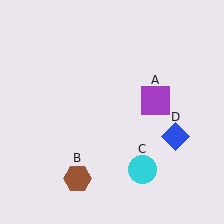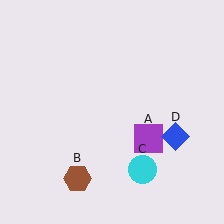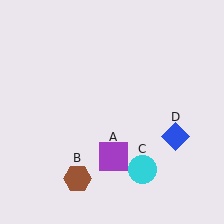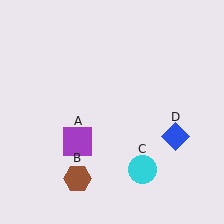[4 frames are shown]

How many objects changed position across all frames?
1 object changed position: purple square (object A).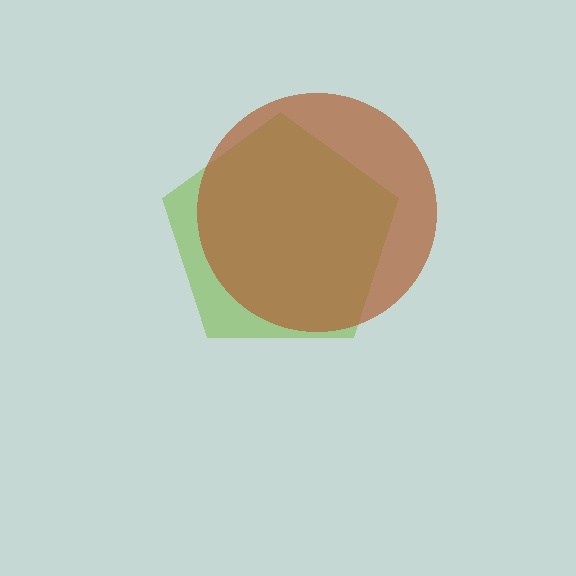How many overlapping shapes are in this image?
There are 2 overlapping shapes in the image.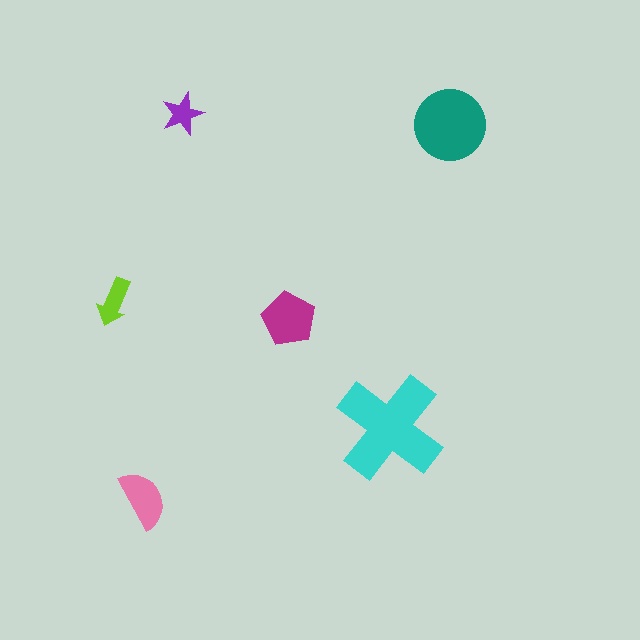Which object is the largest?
The cyan cross.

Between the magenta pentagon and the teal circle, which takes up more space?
The teal circle.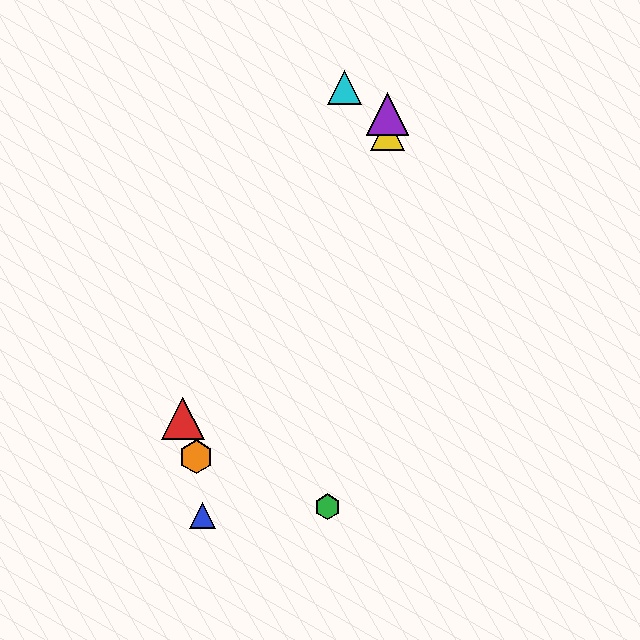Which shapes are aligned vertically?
The yellow triangle, the purple triangle are aligned vertically.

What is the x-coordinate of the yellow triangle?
The yellow triangle is at x≈388.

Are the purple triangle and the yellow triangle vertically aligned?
Yes, both are at x≈388.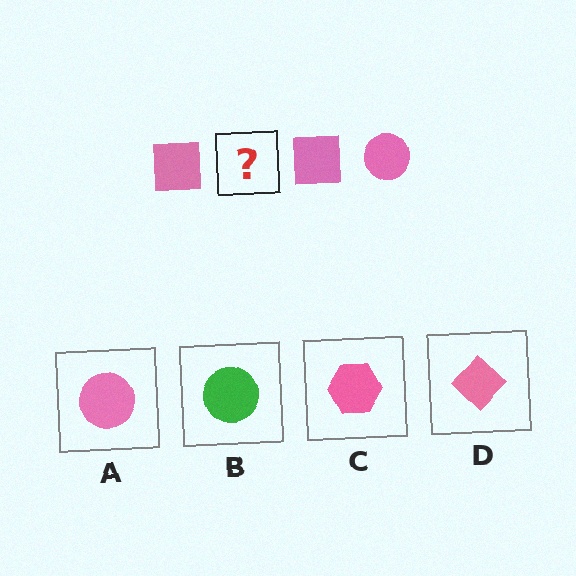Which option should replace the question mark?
Option A.